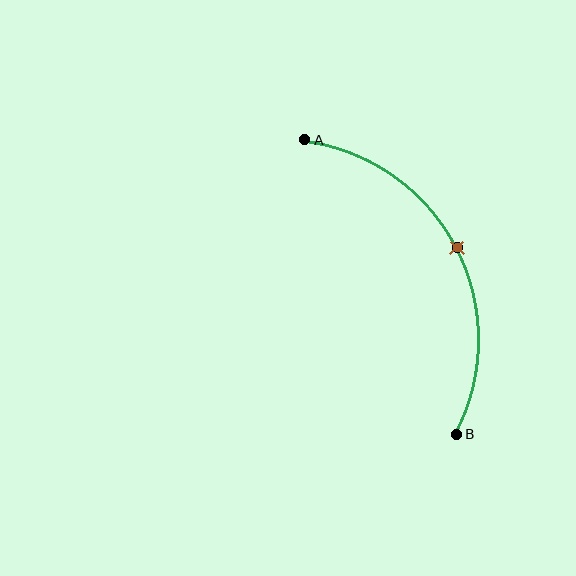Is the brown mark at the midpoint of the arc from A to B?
Yes. The brown mark lies on the arc at equal arc-length from both A and B — it is the arc midpoint.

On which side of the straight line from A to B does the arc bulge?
The arc bulges to the right of the straight line connecting A and B.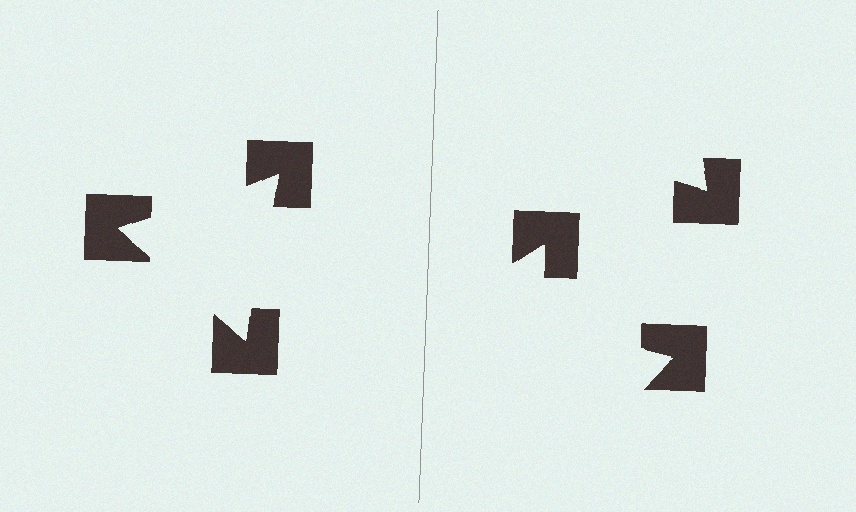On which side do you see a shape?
An illusory triangle appears on the left side. On the right side the wedge cuts are rotated, so no coherent shape forms.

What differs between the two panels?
The notched squares are positioned identically on both sides; only the wedge orientations differ. On the left they align to a triangle; on the right they are misaligned.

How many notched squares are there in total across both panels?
6 — 3 on each side.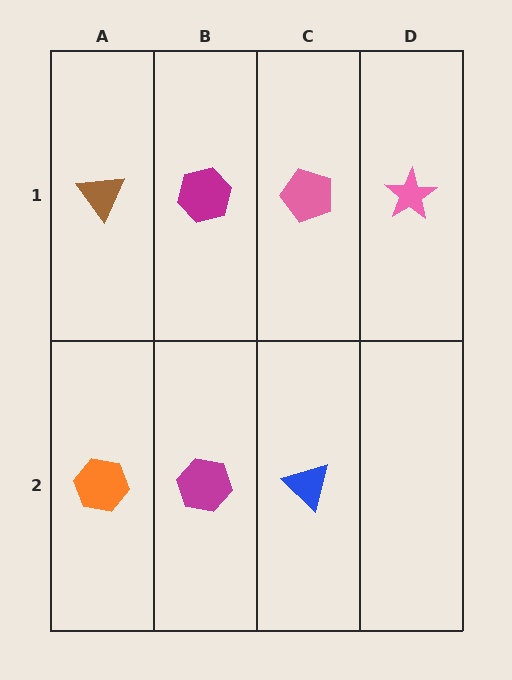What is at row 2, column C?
A blue triangle.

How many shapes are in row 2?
3 shapes.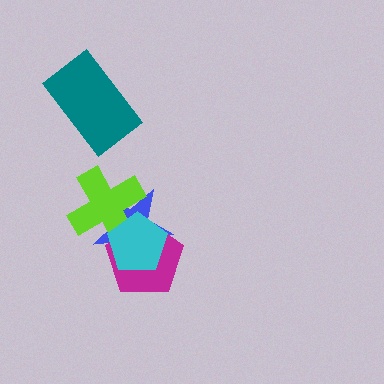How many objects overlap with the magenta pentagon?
3 objects overlap with the magenta pentagon.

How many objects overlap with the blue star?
3 objects overlap with the blue star.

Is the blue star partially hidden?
Yes, it is partially covered by another shape.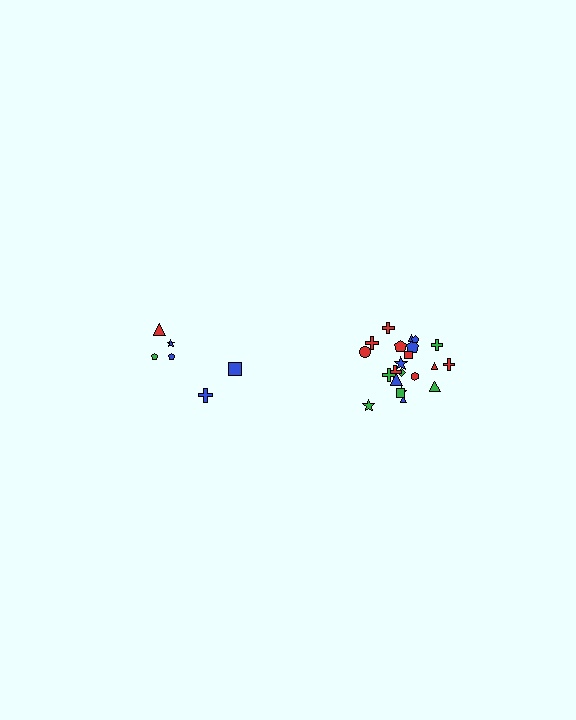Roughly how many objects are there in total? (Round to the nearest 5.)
Roughly 30 objects in total.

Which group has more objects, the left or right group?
The right group.